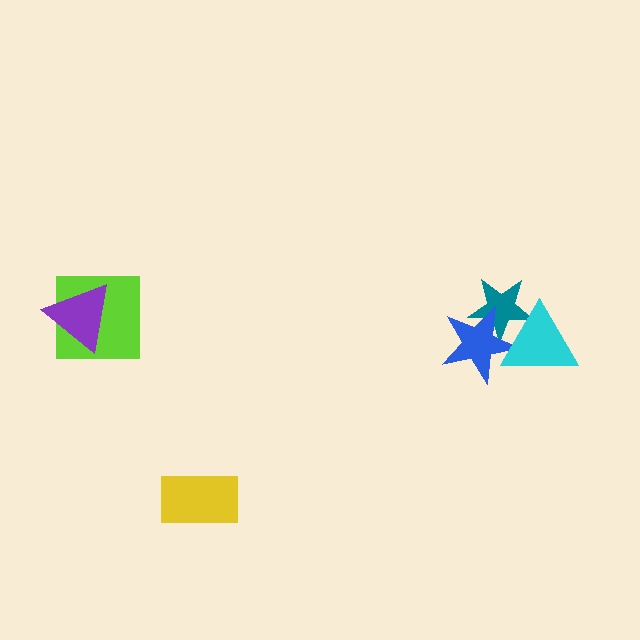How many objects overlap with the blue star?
2 objects overlap with the blue star.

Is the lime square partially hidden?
Yes, it is partially covered by another shape.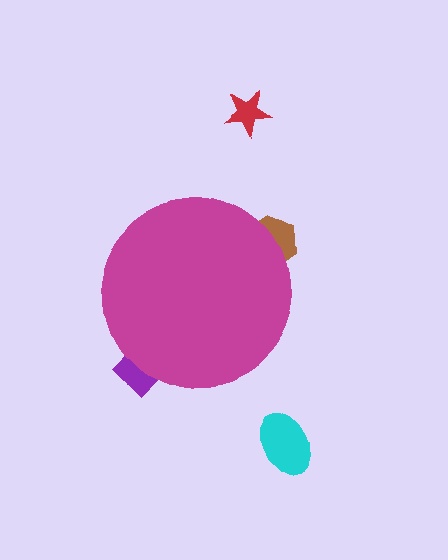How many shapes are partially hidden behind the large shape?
2 shapes are partially hidden.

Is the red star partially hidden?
No, the red star is fully visible.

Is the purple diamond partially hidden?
Yes, the purple diamond is partially hidden behind the magenta circle.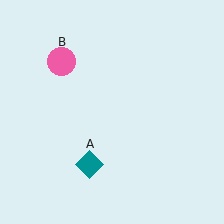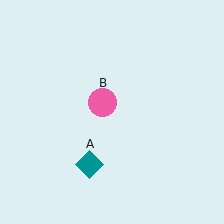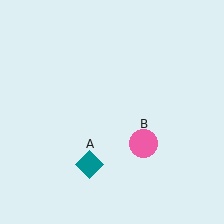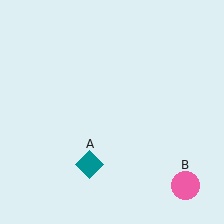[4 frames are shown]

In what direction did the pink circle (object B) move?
The pink circle (object B) moved down and to the right.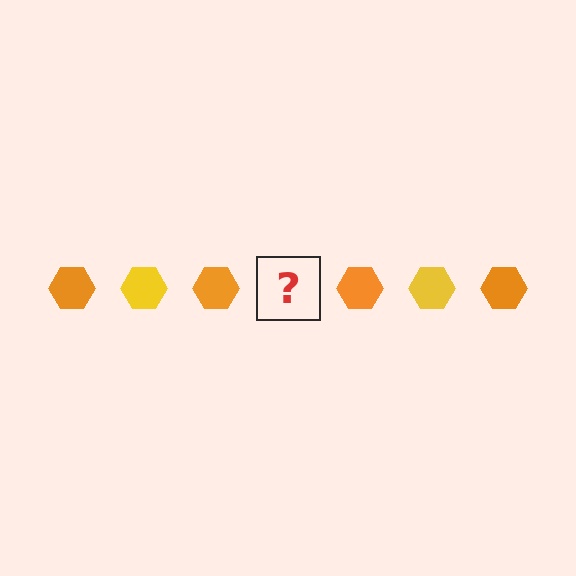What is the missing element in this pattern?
The missing element is a yellow hexagon.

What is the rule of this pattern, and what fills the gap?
The rule is that the pattern cycles through orange, yellow hexagons. The gap should be filled with a yellow hexagon.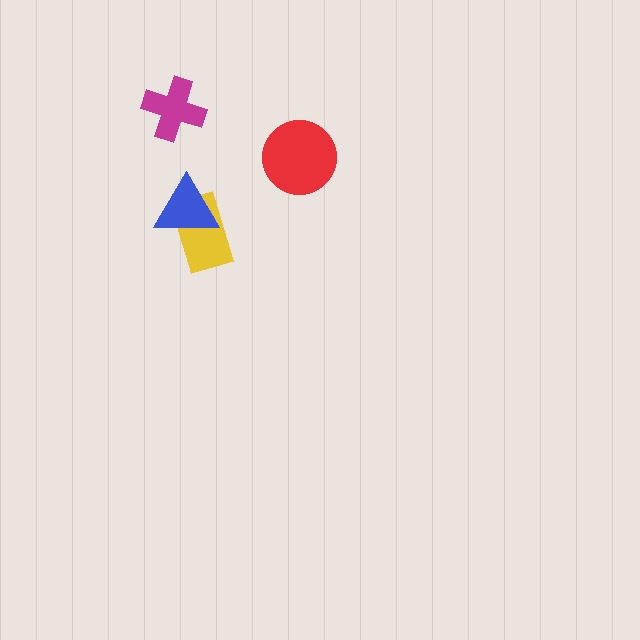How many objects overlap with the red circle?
0 objects overlap with the red circle.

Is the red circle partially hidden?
No, no other shape covers it.